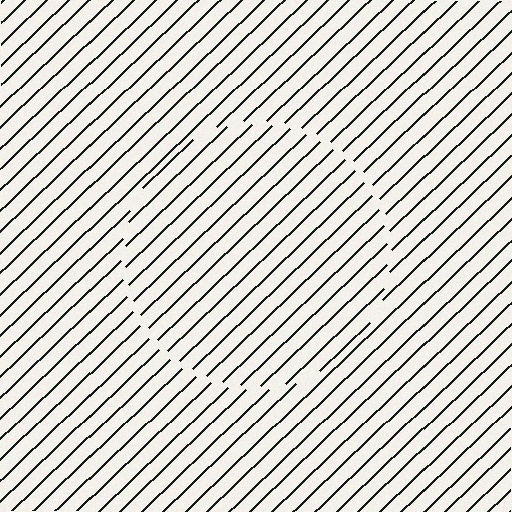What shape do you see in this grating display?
An illusory circle. The interior of the shape contains the same grating, shifted by half a period — the contour is defined by the phase discontinuity where line-ends from the inner and outer gratings abut.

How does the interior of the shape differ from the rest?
The interior of the shape contains the same grating, shifted by half a period — the contour is defined by the phase discontinuity where line-ends from the inner and outer gratings abut.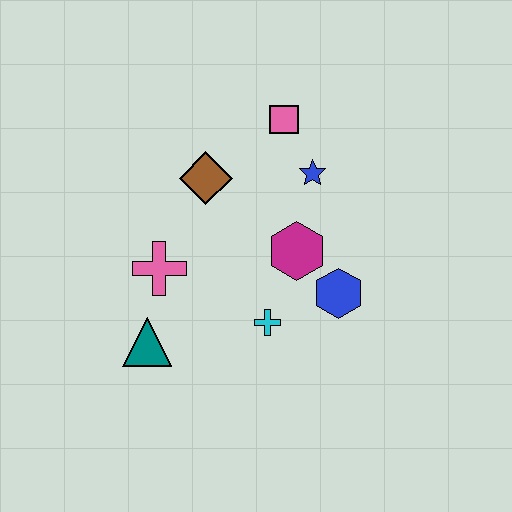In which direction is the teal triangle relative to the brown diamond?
The teal triangle is below the brown diamond.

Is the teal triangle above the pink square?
No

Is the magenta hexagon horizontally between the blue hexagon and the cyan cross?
Yes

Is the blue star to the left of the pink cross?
No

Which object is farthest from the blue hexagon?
The teal triangle is farthest from the blue hexagon.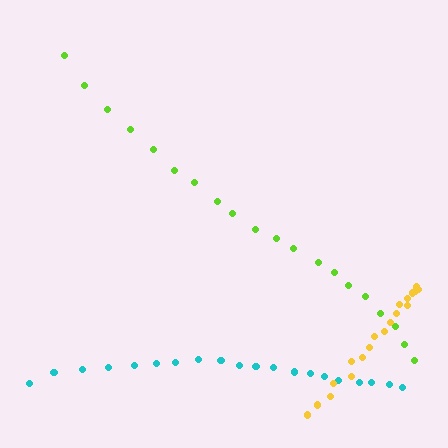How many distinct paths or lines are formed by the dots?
There are 3 distinct paths.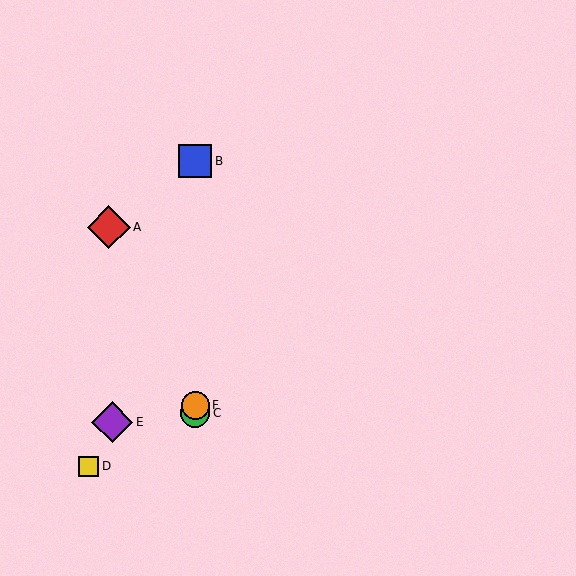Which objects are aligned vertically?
Objects B, C, F are aligned vertically.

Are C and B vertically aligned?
Yes, both are at x≈195.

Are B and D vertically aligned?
No, B is at x≈195 and D is at x≈89.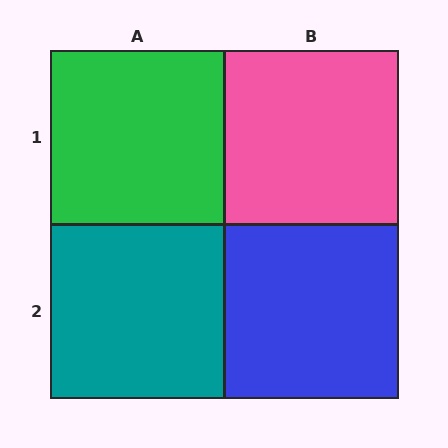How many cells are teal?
1 cell is teal.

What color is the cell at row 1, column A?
Green.